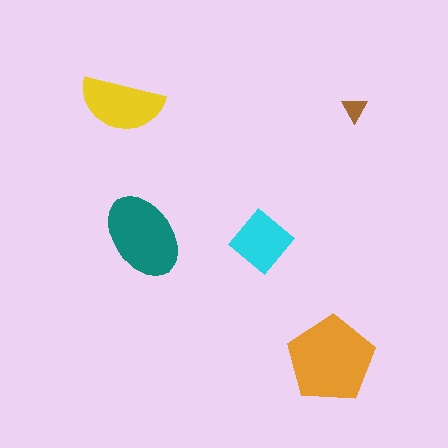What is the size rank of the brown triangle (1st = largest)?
5th.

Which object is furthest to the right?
The brown triangle is rightmost.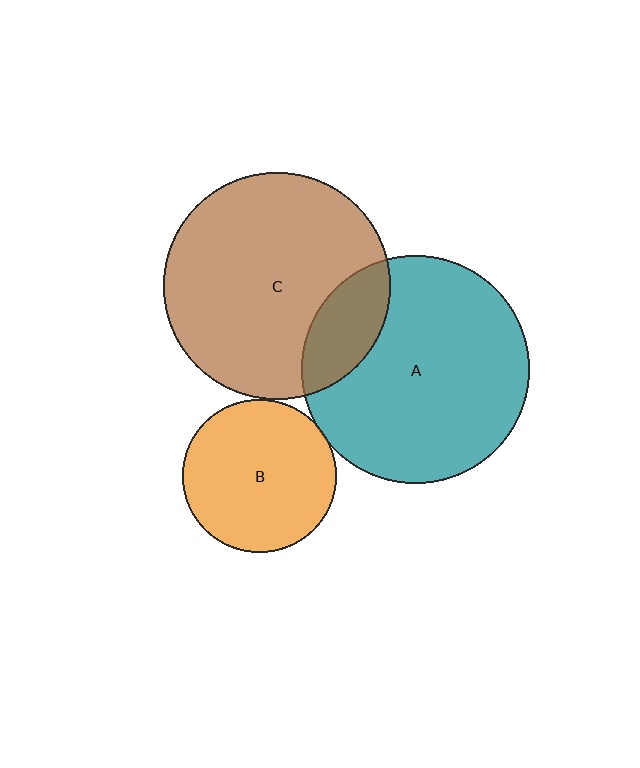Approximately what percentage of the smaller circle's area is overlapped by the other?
Approximately 5%.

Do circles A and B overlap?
Yes.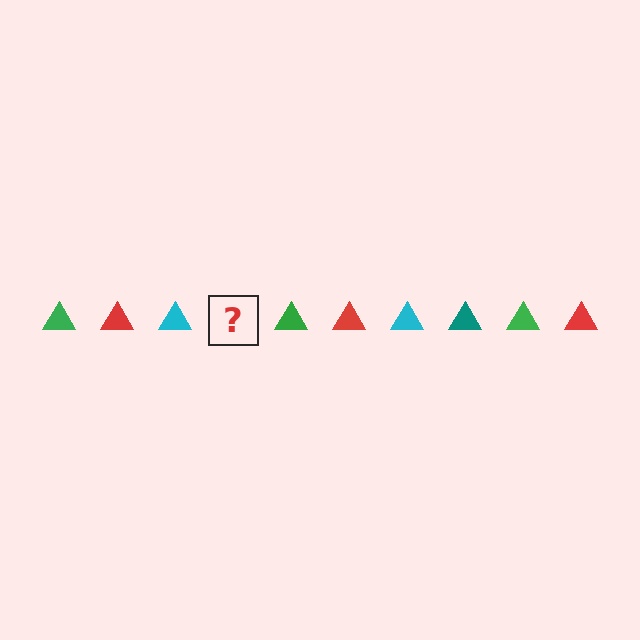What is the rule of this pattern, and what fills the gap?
The rule is that the pattern cycles through green, red, cyan, teal triangles. The gap should be filled with a teal triangle.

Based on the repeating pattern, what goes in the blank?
The blank should be a teal triangle.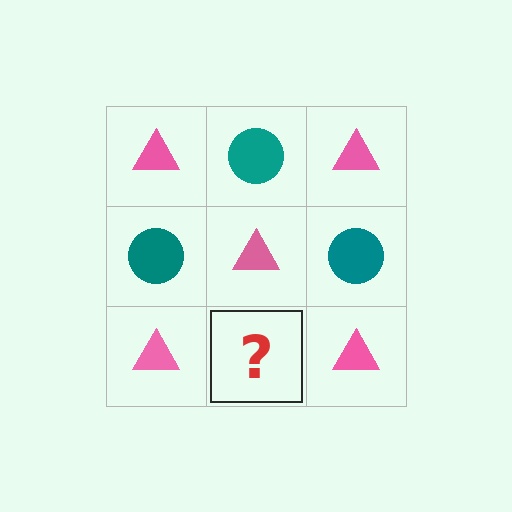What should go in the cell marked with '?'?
The missing cell should contain a teal circle.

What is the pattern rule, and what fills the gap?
The rule is that it alternates pink triangle and teal circle in a checkerboard pattern. The gap should be filled with a teal circle.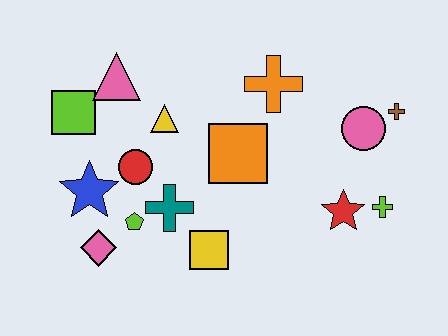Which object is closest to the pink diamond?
The lime pentagon is closest to the pink diamond.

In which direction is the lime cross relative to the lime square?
The lime cross is to the right of the lime square.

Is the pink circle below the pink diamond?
No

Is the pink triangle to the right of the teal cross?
No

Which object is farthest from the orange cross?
The pink diamond is farthest from the orange cross.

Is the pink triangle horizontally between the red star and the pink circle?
No